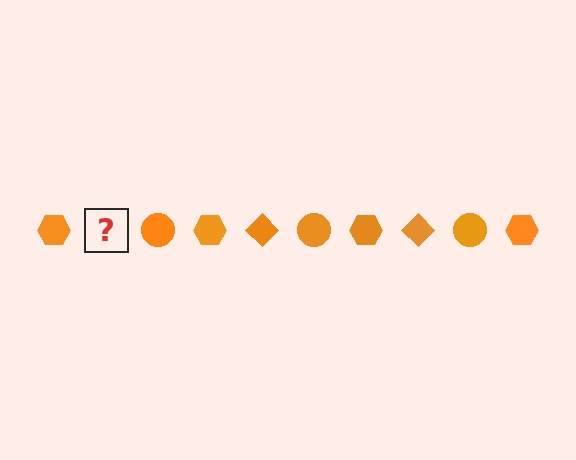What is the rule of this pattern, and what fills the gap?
The rule is that the pattern cycles through hexagon, diamond, circle shapes in orange. The gap should be filled with an orange diamond.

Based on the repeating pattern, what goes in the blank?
The blank should be an orange diamond.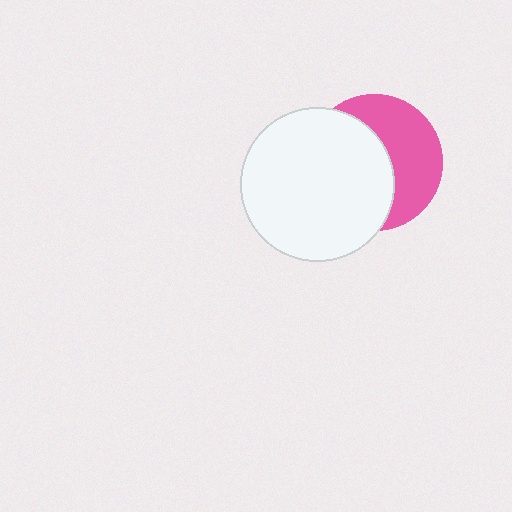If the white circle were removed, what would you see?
You would see the complete pink circle.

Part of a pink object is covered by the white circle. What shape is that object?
It is a circle.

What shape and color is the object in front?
The object in front is a white circle.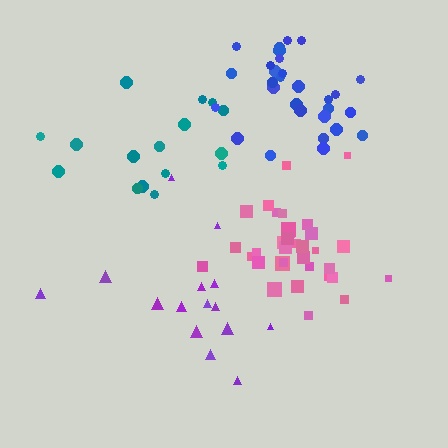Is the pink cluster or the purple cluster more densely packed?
Pink.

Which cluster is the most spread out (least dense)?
Purple.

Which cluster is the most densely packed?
Pink.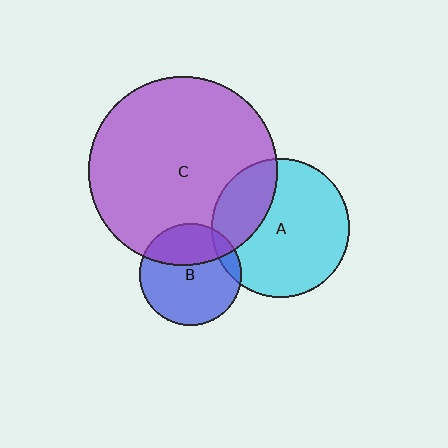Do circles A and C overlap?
Yes.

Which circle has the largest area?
Circle C (purple).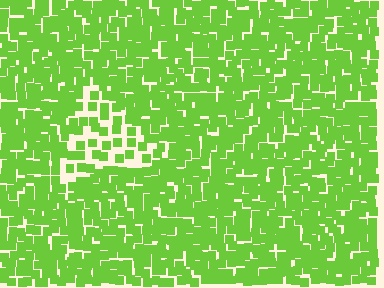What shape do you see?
I see a triangle.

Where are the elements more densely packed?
The elements are more densely packed outside the triangle boundary.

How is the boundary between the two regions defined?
The boundary is defined by a change in element density (approximately 2.2x ratio). All elements are the same color, size, and shape.